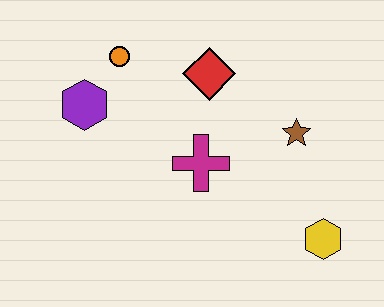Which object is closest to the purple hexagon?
The orange circle is closest to the purple hexagon.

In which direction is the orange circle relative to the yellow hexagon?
The orange circle is to the left of the yellow hexagon.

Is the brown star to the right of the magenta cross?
Yes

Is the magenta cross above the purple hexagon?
No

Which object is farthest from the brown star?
The purple hexagon is farthest from the brown star.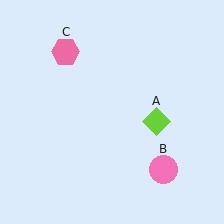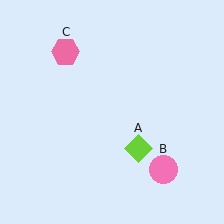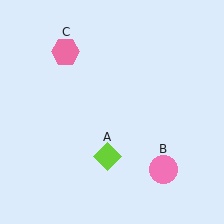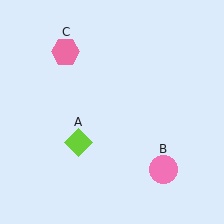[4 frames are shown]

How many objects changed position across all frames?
1 object changed position: lime diamond (object A).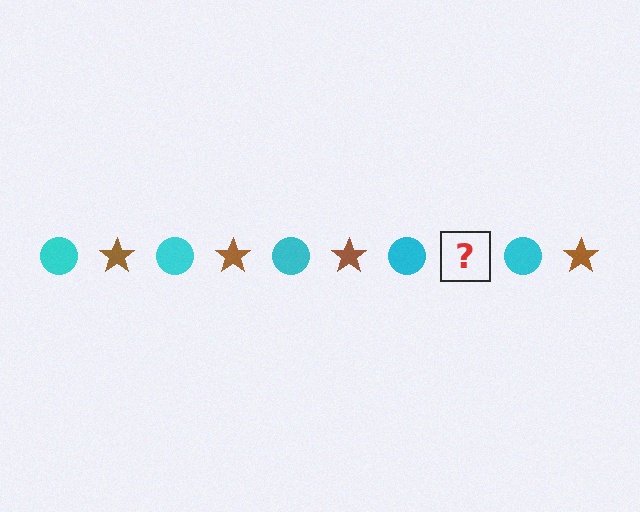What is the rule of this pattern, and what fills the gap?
The rule is that the pattern alternates between cyan circle and brown star. The gap should be filled with a brown star.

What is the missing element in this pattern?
The missing element is a brown star.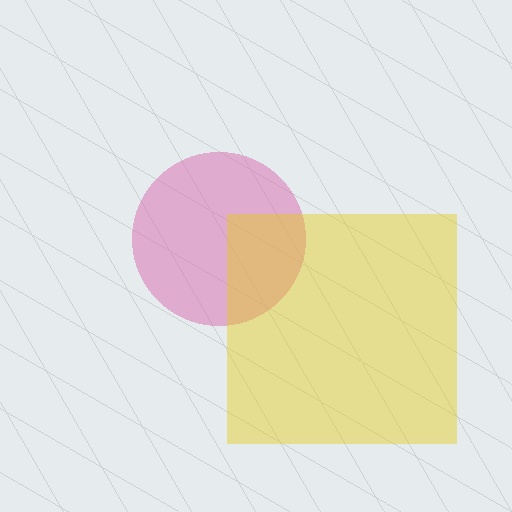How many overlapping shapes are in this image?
There are 2 overlapping shapes in the image.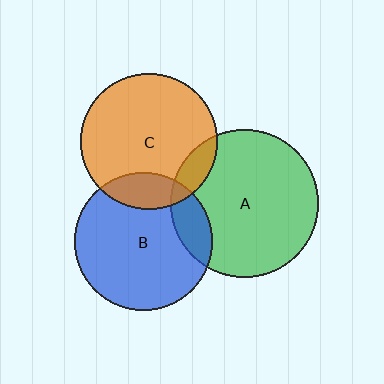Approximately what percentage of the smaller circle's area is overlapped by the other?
Approximately 15%.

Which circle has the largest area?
Circle A (green).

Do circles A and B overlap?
Yes.